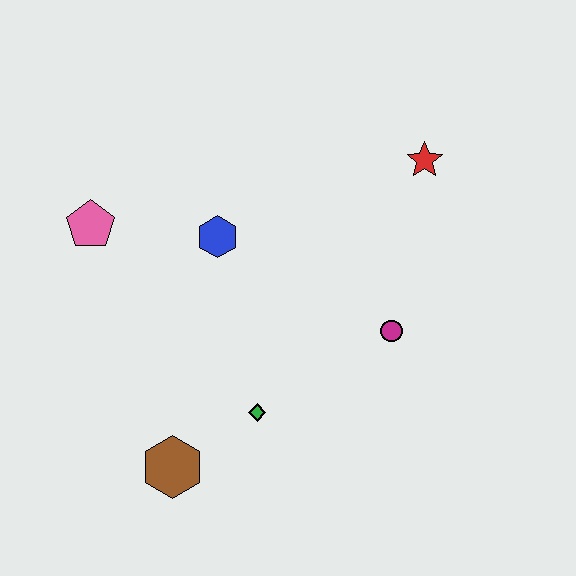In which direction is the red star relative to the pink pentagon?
The red star is to the right of the pink pentagon.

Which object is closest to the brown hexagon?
The green diamond is closest to the brown hexagon.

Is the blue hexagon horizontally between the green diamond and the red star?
No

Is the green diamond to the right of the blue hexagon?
Yes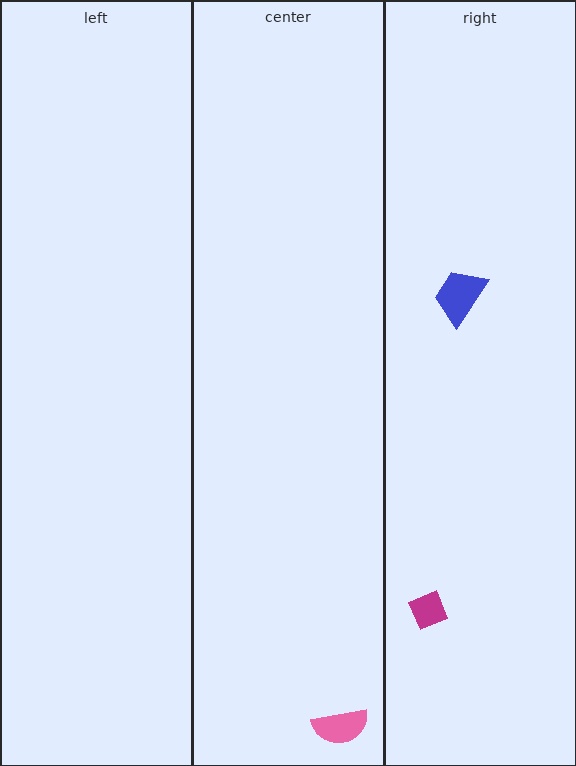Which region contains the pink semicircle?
The center region.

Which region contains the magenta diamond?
The right region.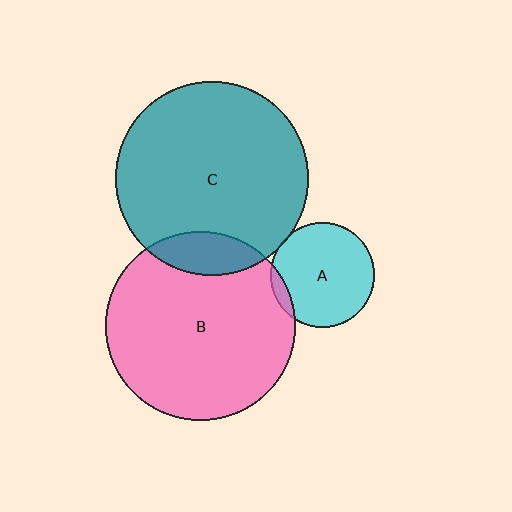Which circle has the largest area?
Circle C (teal).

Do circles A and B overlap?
Yes.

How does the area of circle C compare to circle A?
Approximately 3.4 times.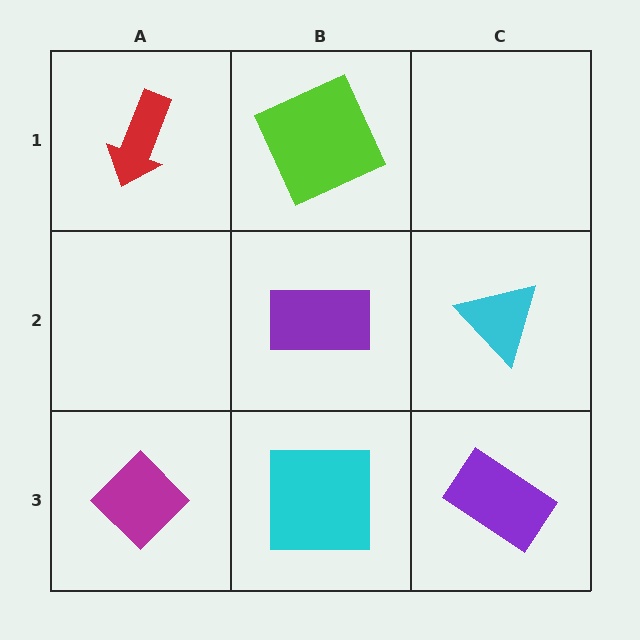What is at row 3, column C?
A purple rectangle.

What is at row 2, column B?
A purple rectangle.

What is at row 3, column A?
A magenta diamond.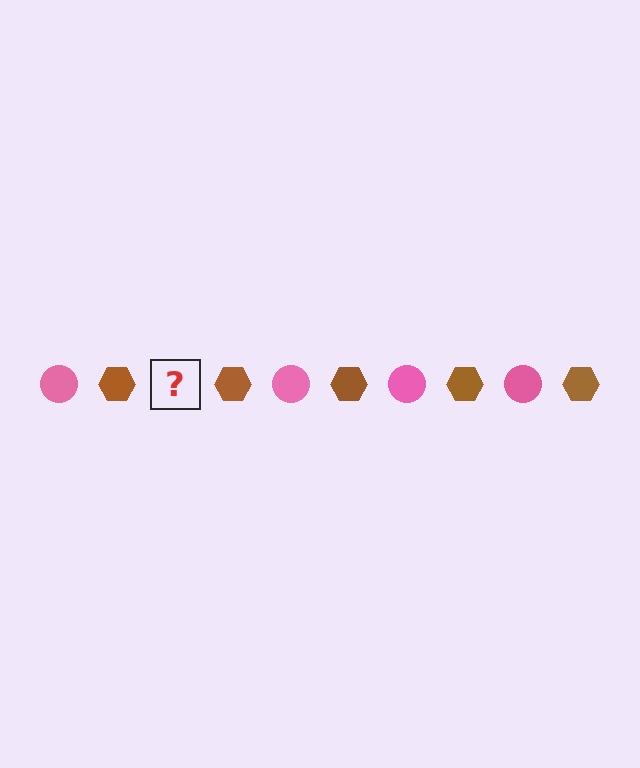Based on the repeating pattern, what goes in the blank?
The blank should be a pink circle.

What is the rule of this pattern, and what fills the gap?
The rule is that the pattern alternates between pink circle and brown hexagon. The gap should be filled with a pink circle.